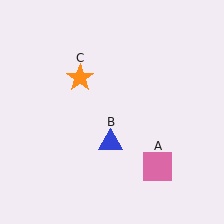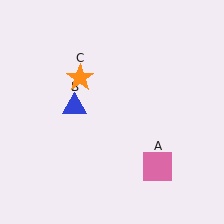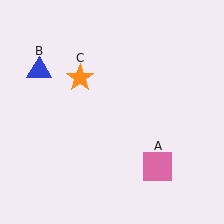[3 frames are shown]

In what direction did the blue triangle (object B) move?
The blue triangle (object B) moved up and to the left.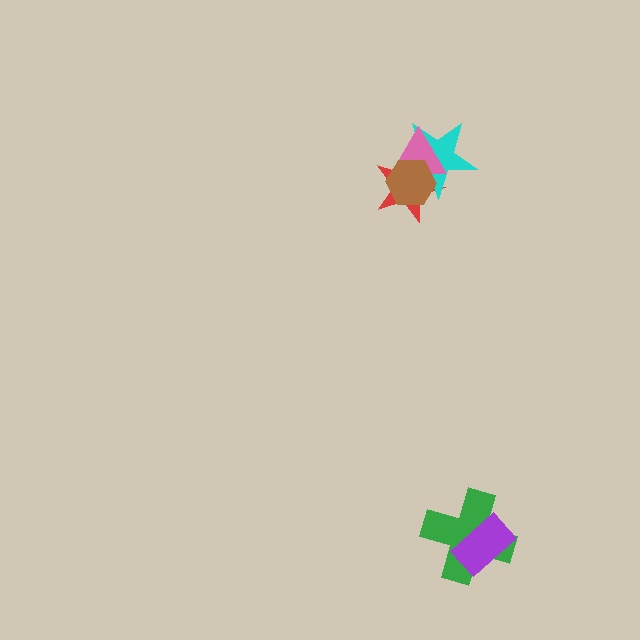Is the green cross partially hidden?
Yes, it is partially covered by another shape.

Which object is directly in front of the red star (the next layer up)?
The cyan star is directly in front of the red star.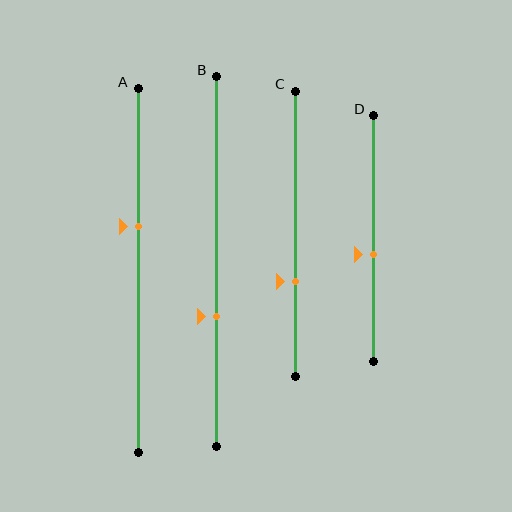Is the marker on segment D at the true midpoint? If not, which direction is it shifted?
No, the marker on segment D is shifted downward by about 7% of the segment length.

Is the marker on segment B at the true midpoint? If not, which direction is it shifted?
No, the marker on segment B is shifted downward by about 15% of the segment length.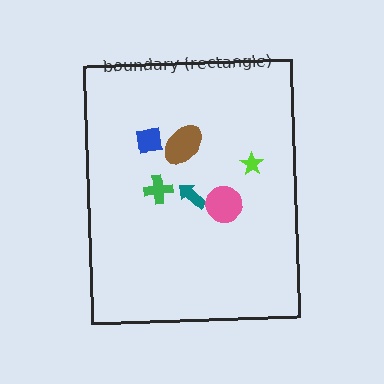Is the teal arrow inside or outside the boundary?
Inside.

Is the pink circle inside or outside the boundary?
Inside.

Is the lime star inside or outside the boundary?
Inside.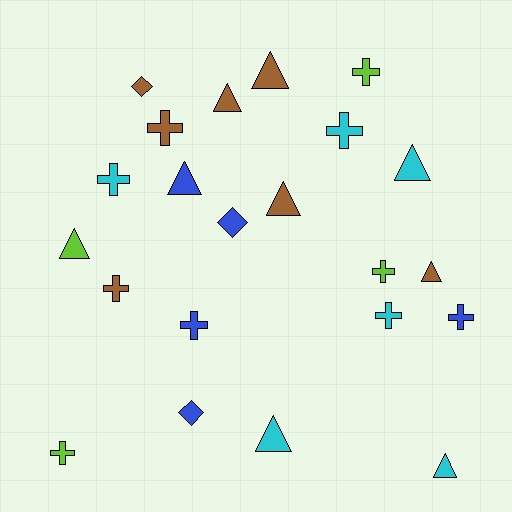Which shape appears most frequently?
Cross, with 10 objects.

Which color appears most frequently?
Brown, with 7 objects.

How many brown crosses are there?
There are 2 brown crosses.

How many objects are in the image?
There are 22 objects.